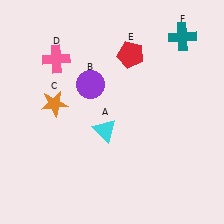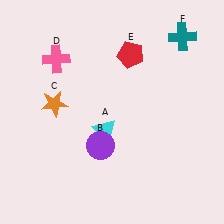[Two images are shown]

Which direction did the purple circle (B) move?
The purple circle (B) moved down.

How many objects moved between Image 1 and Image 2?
1 object moved between the two images.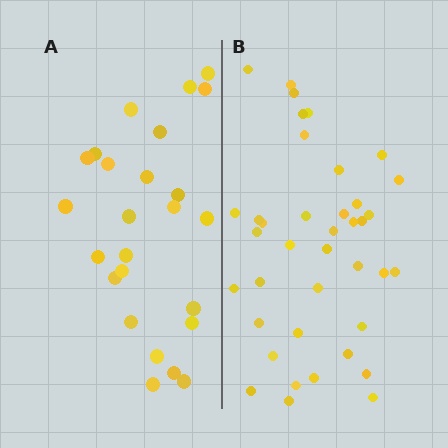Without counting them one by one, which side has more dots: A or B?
Region B (the right region) has more dots.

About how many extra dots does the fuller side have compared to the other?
Region B has approximately 15 more dots than region A.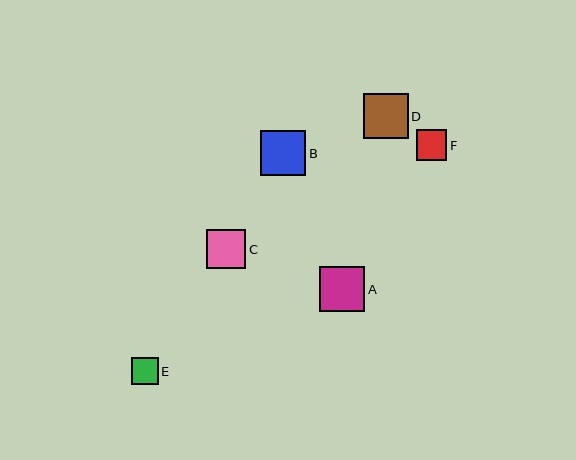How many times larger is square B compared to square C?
Square B is approximately 1.2 times the size of square C.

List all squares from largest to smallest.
From largest to smallest: A, D, B, C, F, E.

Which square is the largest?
Square A is the largest with a size of approximately 45 pixels.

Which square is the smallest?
Square E is the smallest with a size of approximately 27 pixels.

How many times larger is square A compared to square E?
Square A is approximately 1.7 times the size of square E.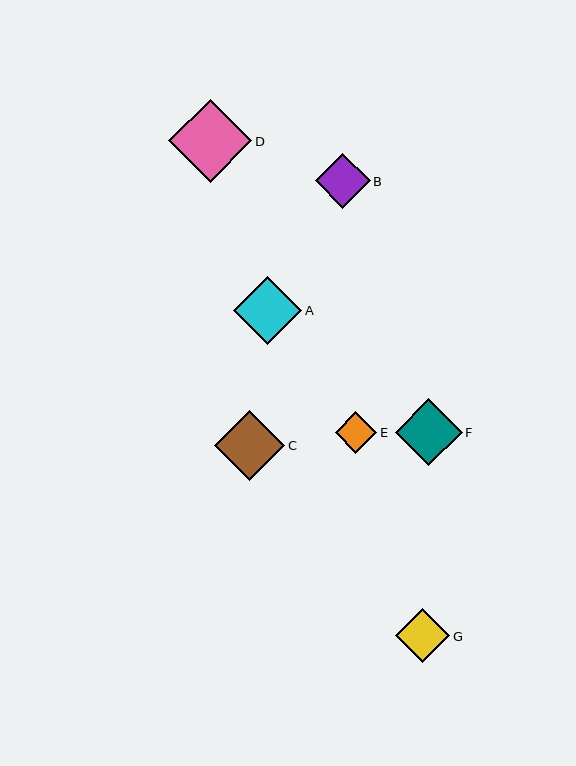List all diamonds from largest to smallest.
From largest to smallest: D, C, A, F, B, G, E.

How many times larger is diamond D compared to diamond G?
Diamond D is approximately 1.5 times the size of diamond G.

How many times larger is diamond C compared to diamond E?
Diamond C is approximately 1.7 times the size of diamond E.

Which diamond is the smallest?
Diamond E is the smallest with a size of approximately 42 pixels.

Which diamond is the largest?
Diamond D is the largest with a size of approximately 83 pixels.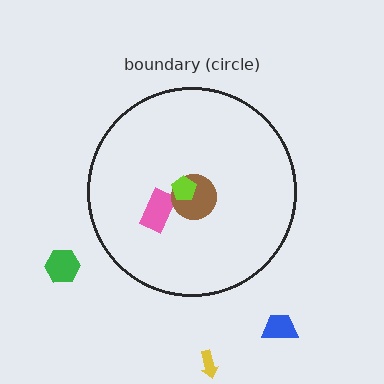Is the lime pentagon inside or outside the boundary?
Inside.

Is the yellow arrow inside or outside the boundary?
Outside.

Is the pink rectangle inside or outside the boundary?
Inside.